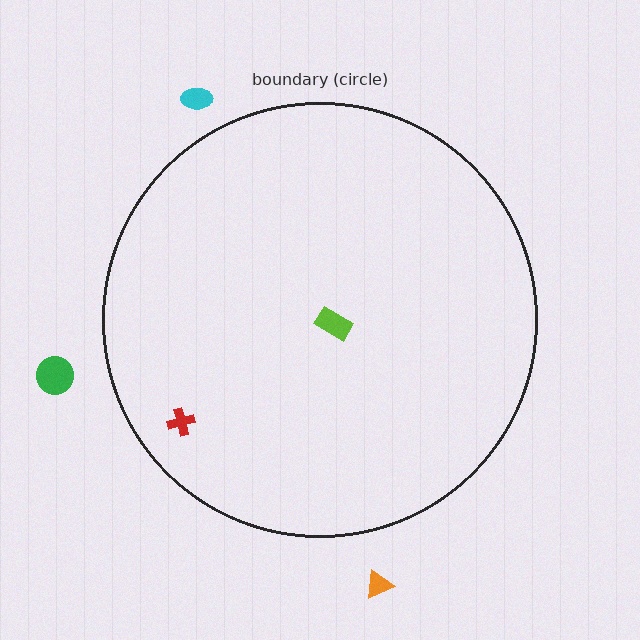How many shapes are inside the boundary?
2 inside, 3 outside.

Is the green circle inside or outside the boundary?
Outside.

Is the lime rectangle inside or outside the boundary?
Inside.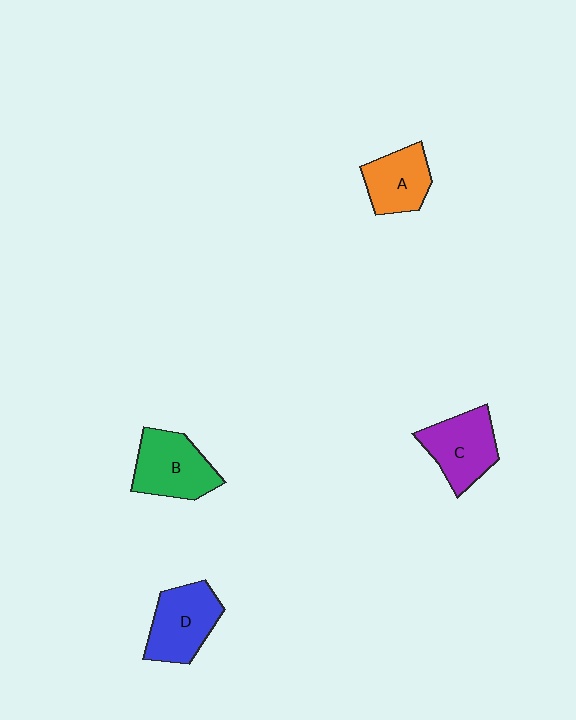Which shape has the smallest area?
Shape A (orange).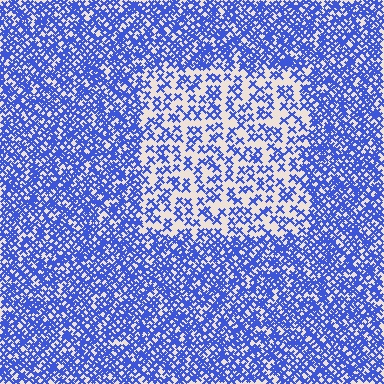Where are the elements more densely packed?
The elements are more densely packed outside the rectangle boundary.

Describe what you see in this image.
The image contains small blue elements arranged at two different densities. A rectangle-shaped region is visible where the elements are less densely packed than the surrounding area.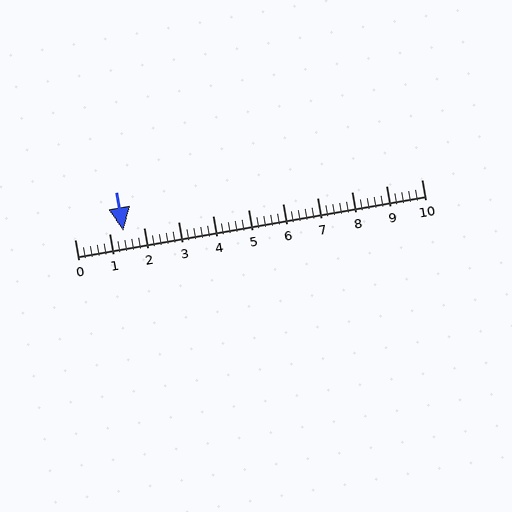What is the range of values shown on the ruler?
The ruler shows values from 0 to 10.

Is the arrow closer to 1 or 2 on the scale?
The arrow is closer to 1.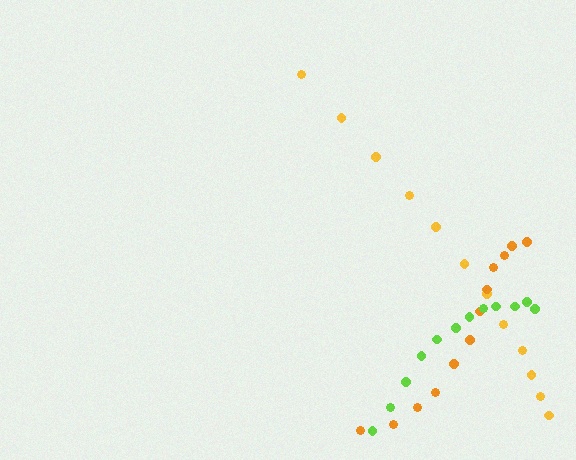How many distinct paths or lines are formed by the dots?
There are 3 distinct paths.